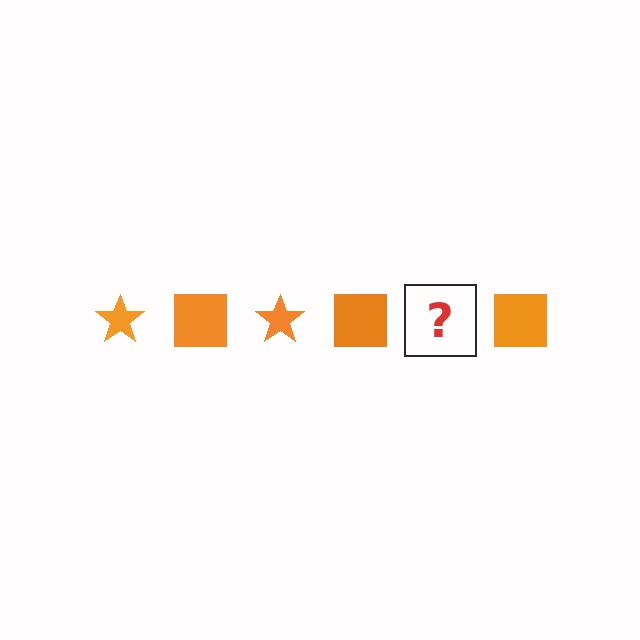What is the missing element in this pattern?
The missing element is an orange star.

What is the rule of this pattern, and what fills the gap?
The rule is that the pattern cycles through star, square shapes in orange. The gap should be filled with an orange star.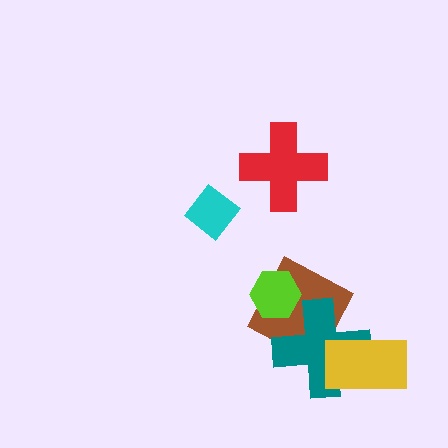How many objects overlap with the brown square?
2 objects overlap with the brown square.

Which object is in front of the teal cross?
The yellow rectangle is in front of the teal cross.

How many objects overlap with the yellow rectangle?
1 object overlaps with the yellow rectangle.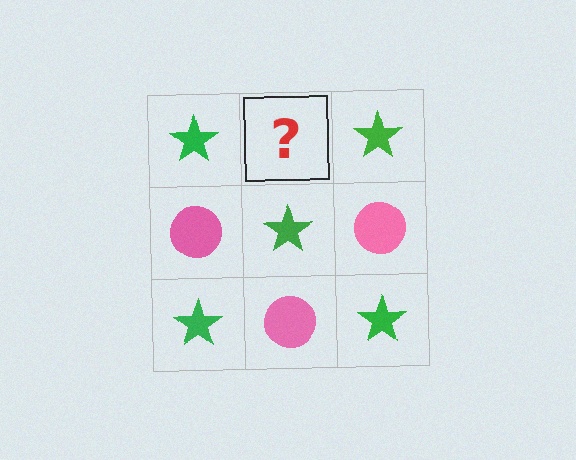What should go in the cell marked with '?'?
The missing cell should contain a pink circle.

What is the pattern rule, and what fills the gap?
The rule is that it alternates green star and pink circle in a checkerboard pattern. The gap should be filled with a pink circle.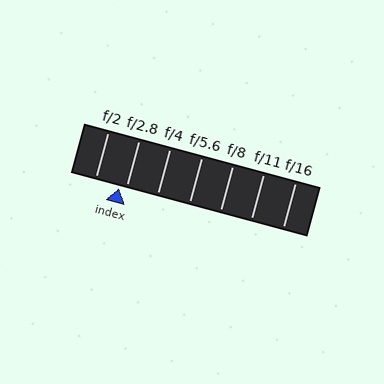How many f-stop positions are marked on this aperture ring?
There are 7 f-stop positions marked.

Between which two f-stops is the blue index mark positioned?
The index mark is between f/2 and f/2.8.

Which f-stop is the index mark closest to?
The index mark is closest to f/2.8.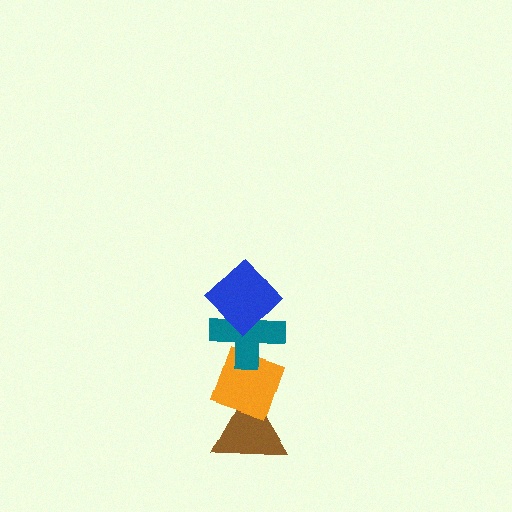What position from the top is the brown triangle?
The brown triangle is 4th from the top.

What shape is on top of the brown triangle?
The orange diamond is on top of the brown triangle.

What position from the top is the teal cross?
The teal cross is 2nd from the top.